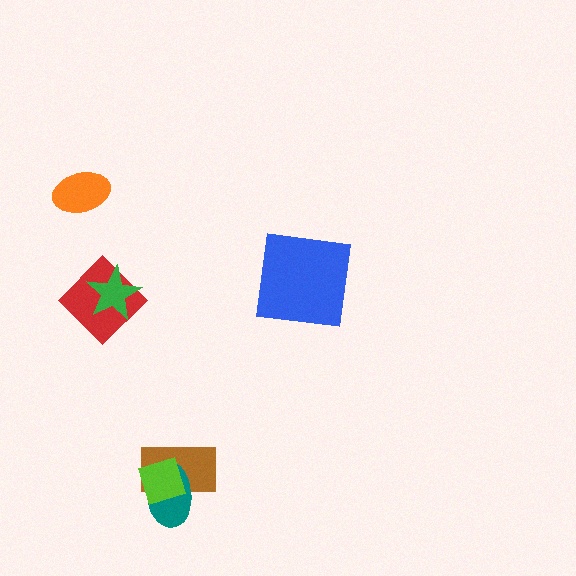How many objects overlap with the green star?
1 object overlaps with the green star.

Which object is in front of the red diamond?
The green star is in front of the red diamond.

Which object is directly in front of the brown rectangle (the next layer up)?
The teal ellipse is directly in front of the brown rectangle.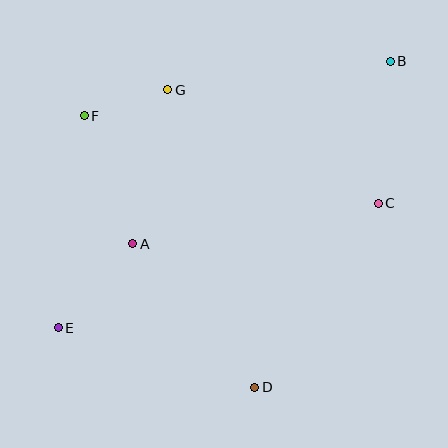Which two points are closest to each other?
Points F and G are closest to each other.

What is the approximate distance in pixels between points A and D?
The distance between A and D is approximately 188 pixels.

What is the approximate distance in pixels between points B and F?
The distance between B and F is approximately 311 pixels.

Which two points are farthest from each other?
Points B and E are farthest from each other.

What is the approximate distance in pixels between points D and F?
The distance between D and F is approximately 320 pixels.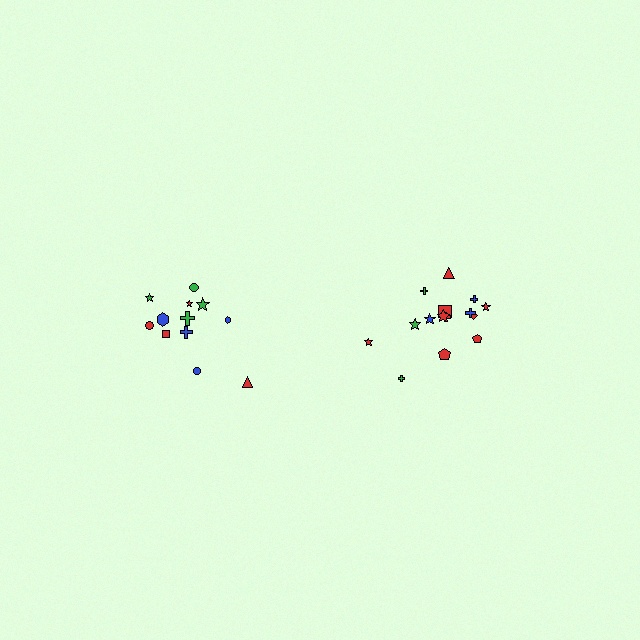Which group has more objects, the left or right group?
The right group.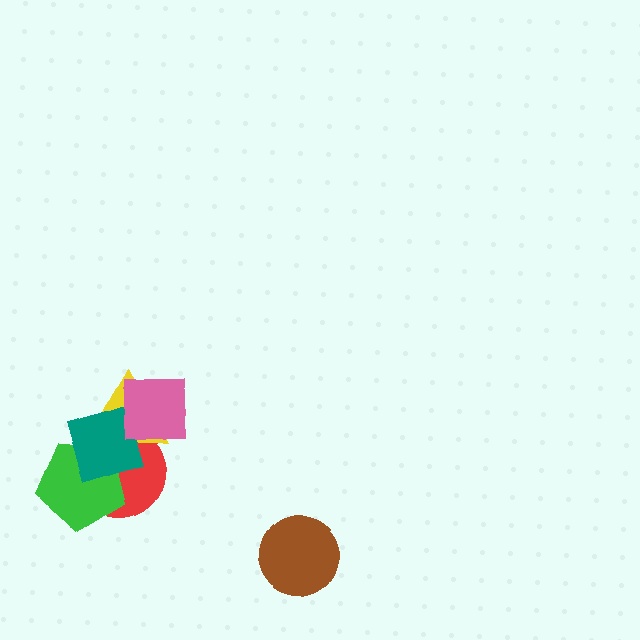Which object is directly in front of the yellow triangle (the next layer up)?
The teal square is directly in front of the yellow triangle.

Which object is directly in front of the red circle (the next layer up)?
The green pentagon is directly in front of the red circle.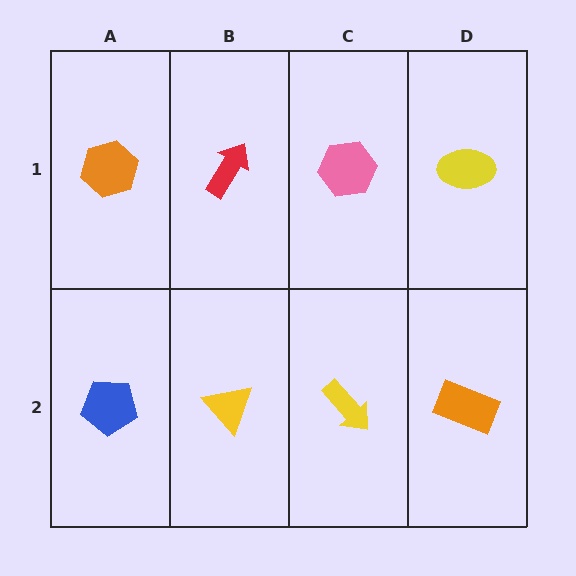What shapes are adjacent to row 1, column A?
A blue pentagon (row 2, column A), a red arrow (row 1, column B).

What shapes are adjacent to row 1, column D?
An orange rectangle (row 2, column D), a pink hexagon (row 1, column C).